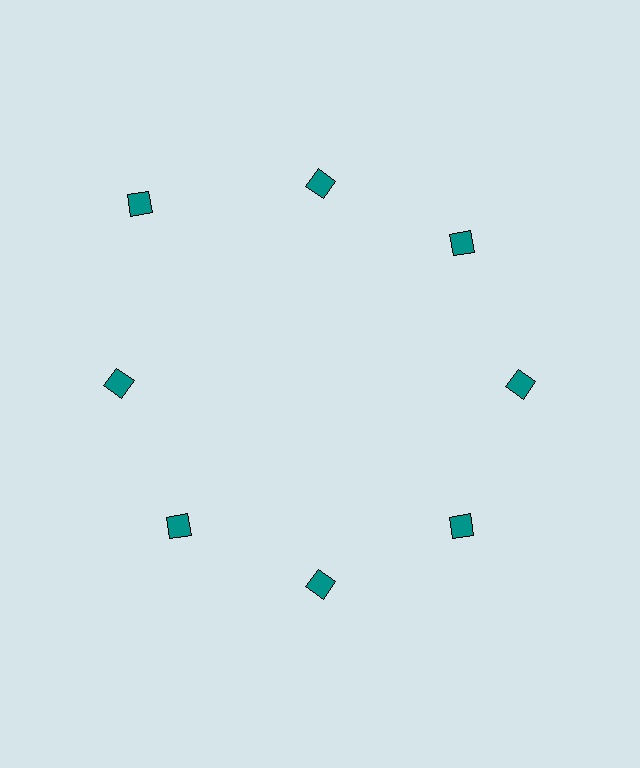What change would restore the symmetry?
The symmetry would be restored by moving it inward, back onto the ring so that all 8 squares sit at equal angles and equal distance from the center.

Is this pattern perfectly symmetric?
No. The 8 teal squares are arranged in a ring, but one element near the 10 o'clock position is pushed outward from the center, breaking the 8-fold rotational symmetry.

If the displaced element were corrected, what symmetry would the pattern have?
It would have 8-fold rotational symmetry — the pattern would map onto itself every 45 degrees.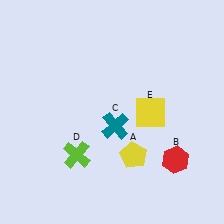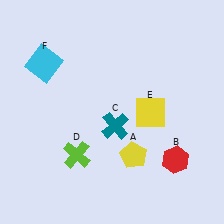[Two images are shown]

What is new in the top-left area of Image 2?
A cyan square (F) was added in the top-left area of Image 2.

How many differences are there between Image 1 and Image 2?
There is 1 difference between the two images.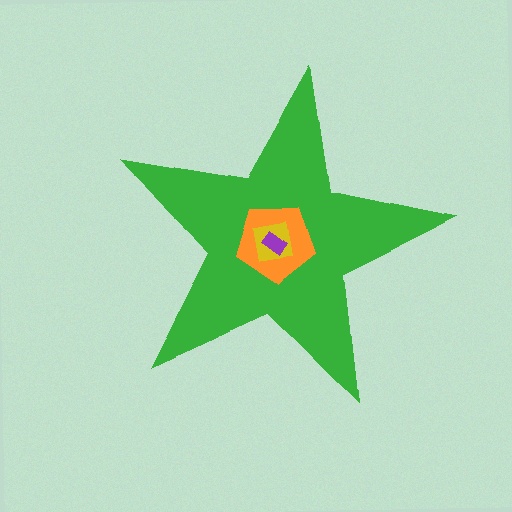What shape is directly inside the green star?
The orange pentagon.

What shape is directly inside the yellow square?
The purple rectangle.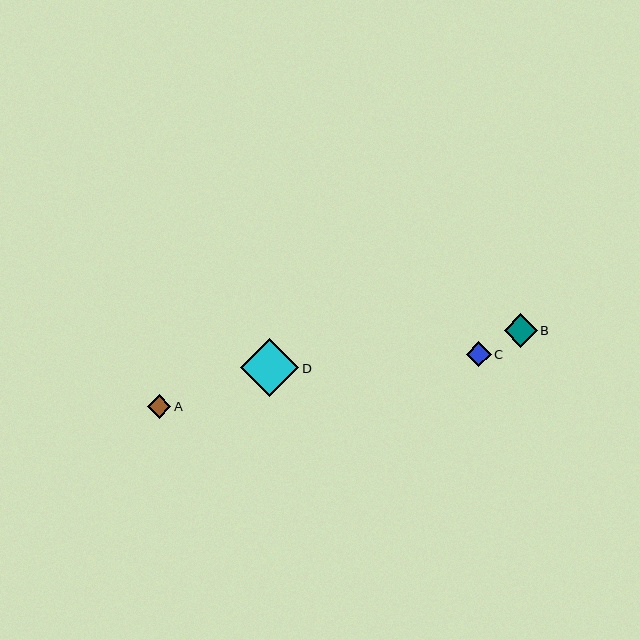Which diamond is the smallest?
Diamond A is the smallest with a size of approximately 23 pixels.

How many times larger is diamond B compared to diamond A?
Diamond B is approximately 1.4 times the size of diamond A.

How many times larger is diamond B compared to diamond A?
Diamond B is approximately 1.4 times the size of diamond A.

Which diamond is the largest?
Diamond D is the largest with a size of approximately 58 pixels.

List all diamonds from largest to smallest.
From largest to smallest: D, B, C, A.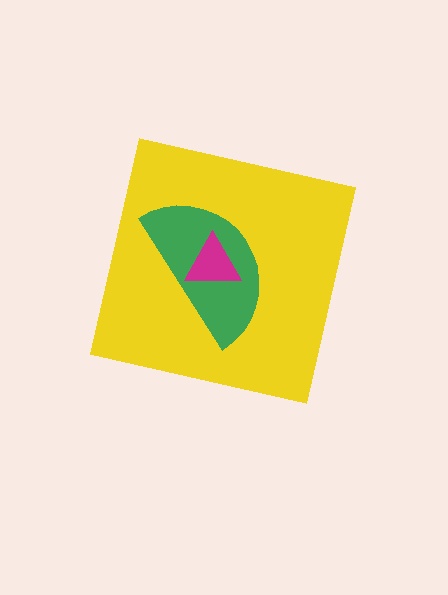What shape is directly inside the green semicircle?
The magenta triangle.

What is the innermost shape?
The magenta triangle.